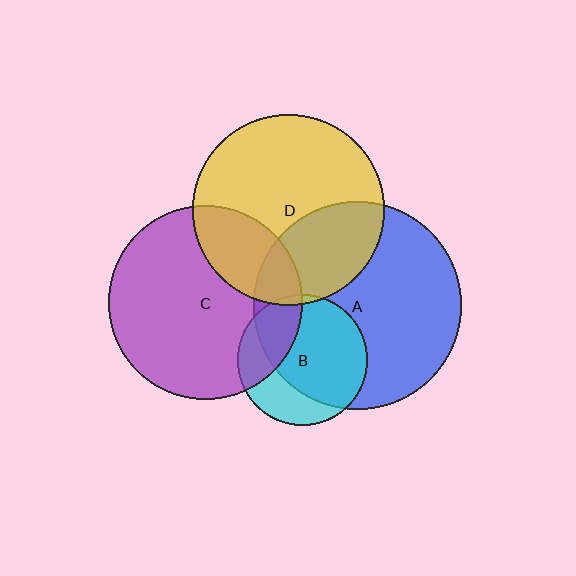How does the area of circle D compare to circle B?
Approximately 2.1 times.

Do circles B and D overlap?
Yes.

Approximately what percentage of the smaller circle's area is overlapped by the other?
Approximately 5%.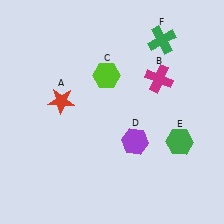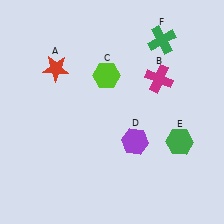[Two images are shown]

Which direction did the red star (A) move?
The red star (A) moved up.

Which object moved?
The red star (A) moved up.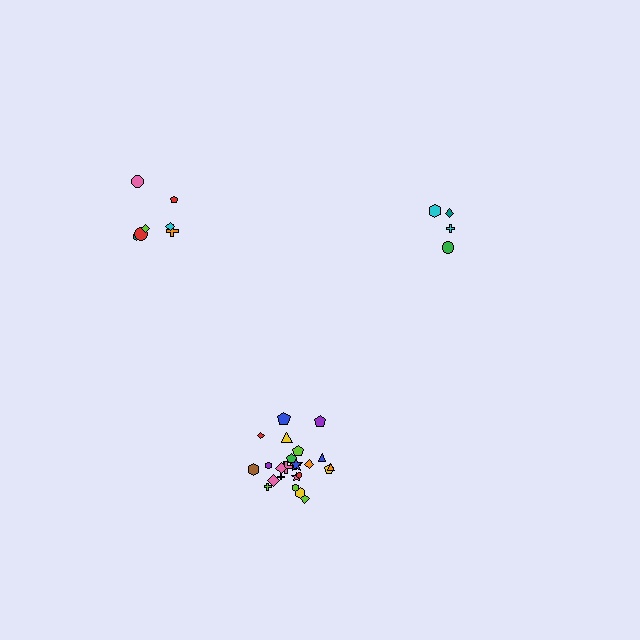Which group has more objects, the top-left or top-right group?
The top-left group.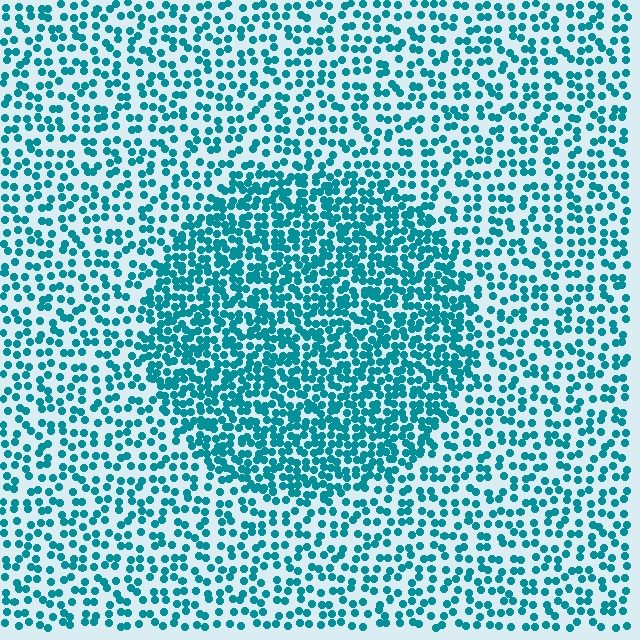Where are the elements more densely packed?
The elements are more densely packed inside the circle boundary.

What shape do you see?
I see a circle.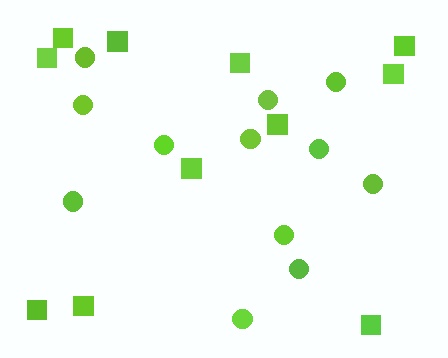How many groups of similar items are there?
There are 2 groups: one group of squares (11) and one group of circles (12).